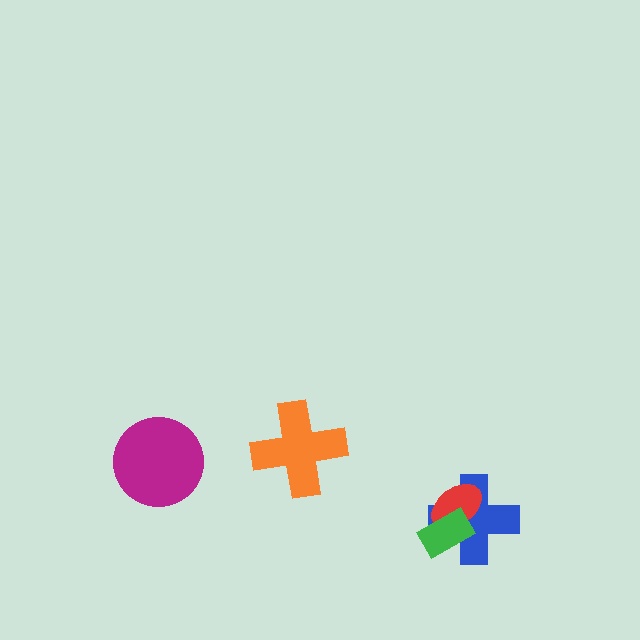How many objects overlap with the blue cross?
2 objects overlap with the blue cross.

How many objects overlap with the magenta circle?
0 objects overlap with the magenta circle.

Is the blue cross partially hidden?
Yes, it is partially covered by another shape.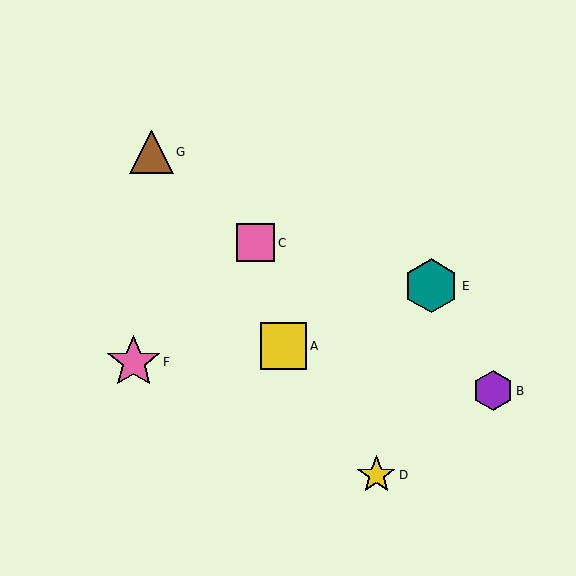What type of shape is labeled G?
Shape G is a brown triangle.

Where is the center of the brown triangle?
The center of the brown triangle is at (151, 152).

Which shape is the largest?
The teal hexagon (labeled E) is the largest.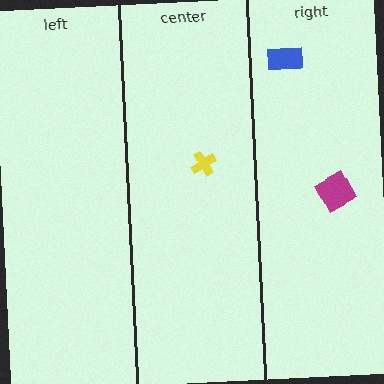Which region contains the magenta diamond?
The right region.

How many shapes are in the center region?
1.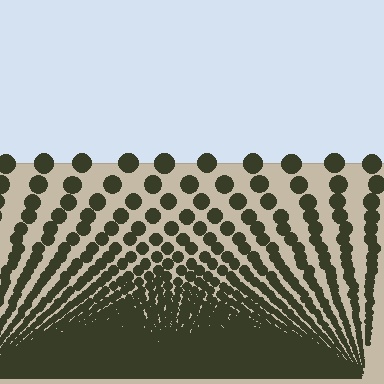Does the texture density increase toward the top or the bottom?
Density increases toward the bottom.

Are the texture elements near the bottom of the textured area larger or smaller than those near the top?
Smaller. The gradient is inverted — elements near the bottom are smaller and denser.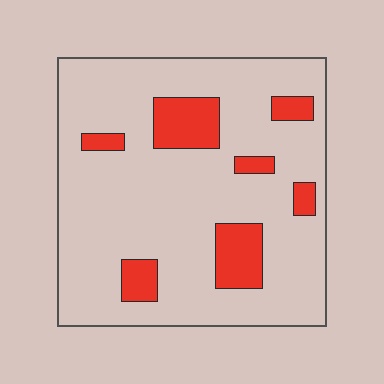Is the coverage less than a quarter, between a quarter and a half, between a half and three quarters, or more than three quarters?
Less than a quarter.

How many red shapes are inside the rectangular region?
7.